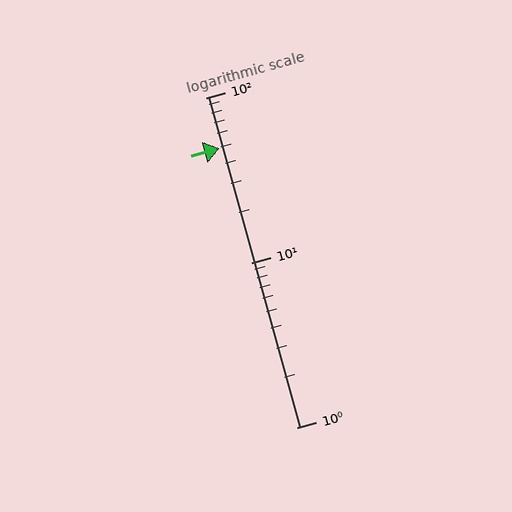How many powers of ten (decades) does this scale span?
The scale spans 2 decades, from 1 to 100.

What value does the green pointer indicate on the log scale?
The pointer indicates approximately 49.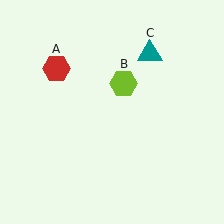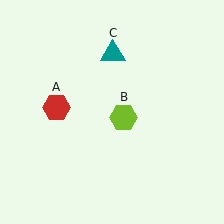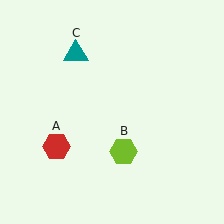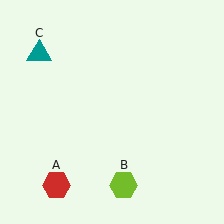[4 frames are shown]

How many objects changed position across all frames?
3 objects changed position: red hexagon (object A), lime hexagon (object B), teal triangle (object C).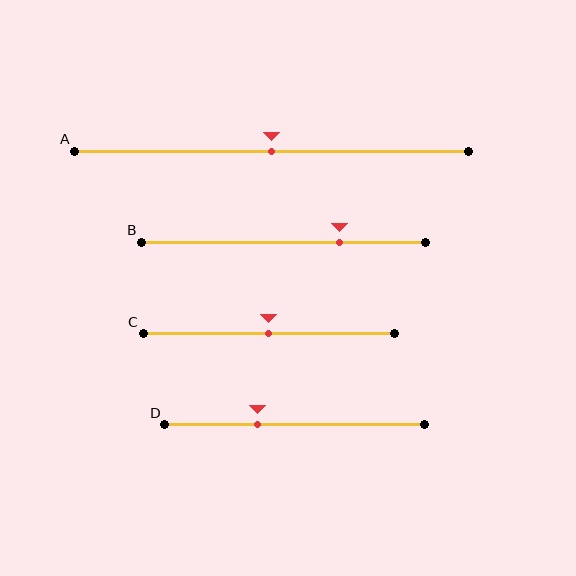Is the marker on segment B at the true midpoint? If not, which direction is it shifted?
No, the marker on segment B is shifted to the right by about 20% of the segment length.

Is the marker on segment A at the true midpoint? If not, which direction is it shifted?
Yes, the marker on segment A is at the true midpoint.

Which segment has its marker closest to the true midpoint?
Segment A has its marker closest to the true midpoint.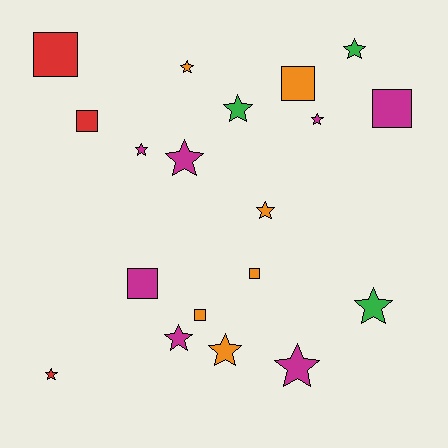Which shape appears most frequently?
Star, with 12 objects.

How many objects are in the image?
There are 19 objects.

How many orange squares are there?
There are 3 orange squares.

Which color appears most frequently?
Magenta, with 7 objects.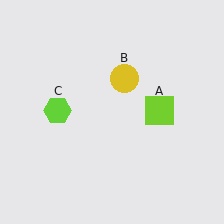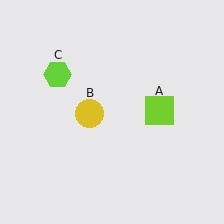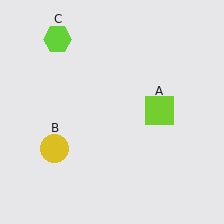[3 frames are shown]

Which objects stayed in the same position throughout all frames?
Lime square (object A) remained stationary.